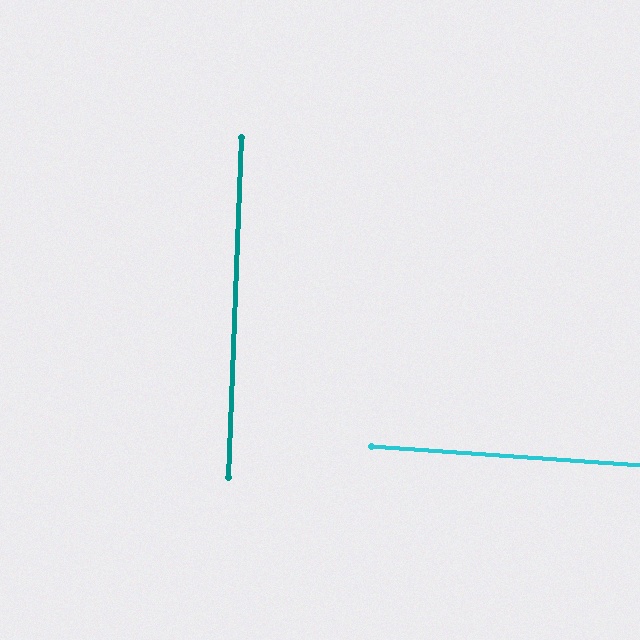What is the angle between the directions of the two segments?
Approximately 88 degrees.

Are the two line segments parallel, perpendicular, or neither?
Perpendicular — they meet at approximately 88°.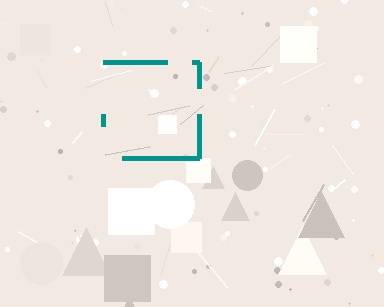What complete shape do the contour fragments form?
The contour fragments form a square.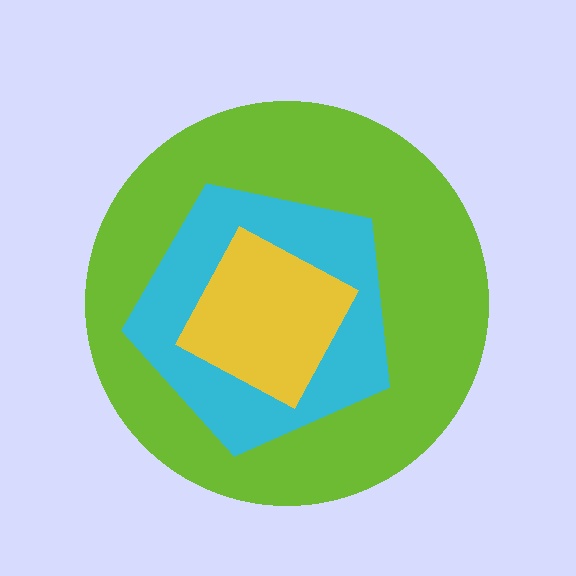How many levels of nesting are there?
3.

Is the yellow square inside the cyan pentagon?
Yes.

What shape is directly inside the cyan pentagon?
The yellow square.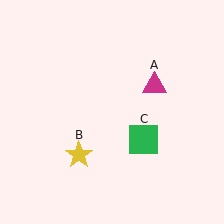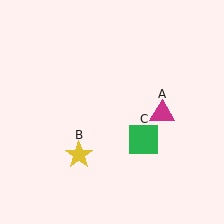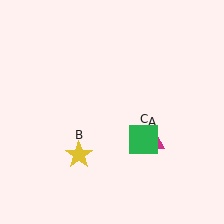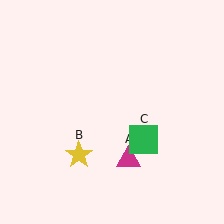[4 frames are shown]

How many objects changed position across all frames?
1 object changed position: magenta triangle (object A).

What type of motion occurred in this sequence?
The magenta triangle (object A) rotated clockwise around the center of the scene.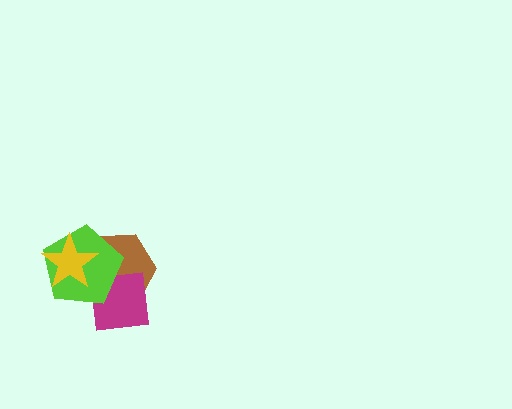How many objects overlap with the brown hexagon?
3 objects overlap with the brown hexagon.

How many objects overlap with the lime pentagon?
3 objects overlap with the lime pentagon.